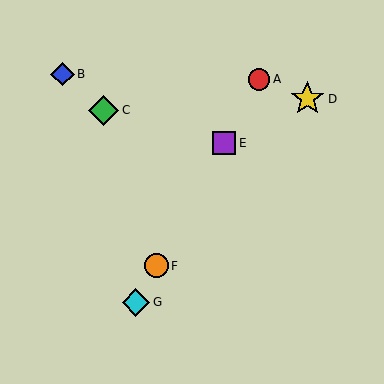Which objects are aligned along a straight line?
Objects A, E, F, G are aligned along a straight line.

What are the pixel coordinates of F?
Object F is at (156, 266).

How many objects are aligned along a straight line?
4 objects (A, E, F, G) are aligned along a straight line.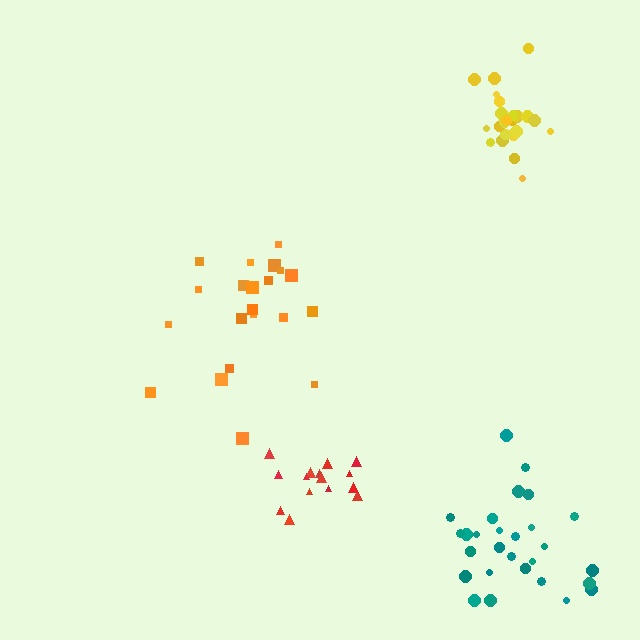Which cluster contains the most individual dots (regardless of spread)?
Teal (29).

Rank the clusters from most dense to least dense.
yellow, red, teal, orange.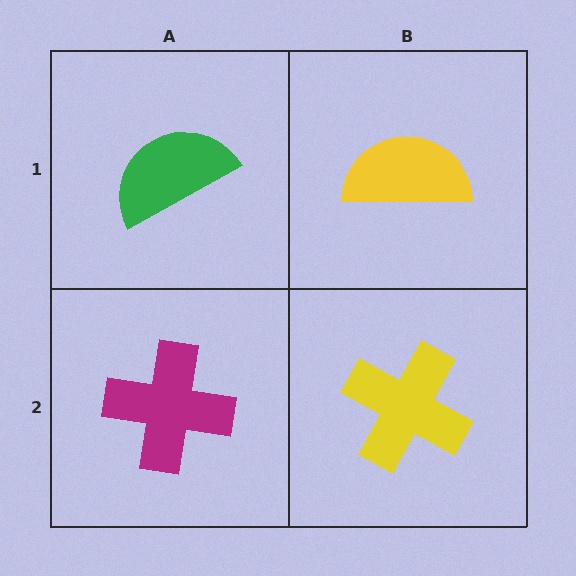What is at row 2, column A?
A magenta cross.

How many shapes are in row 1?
2 shapes.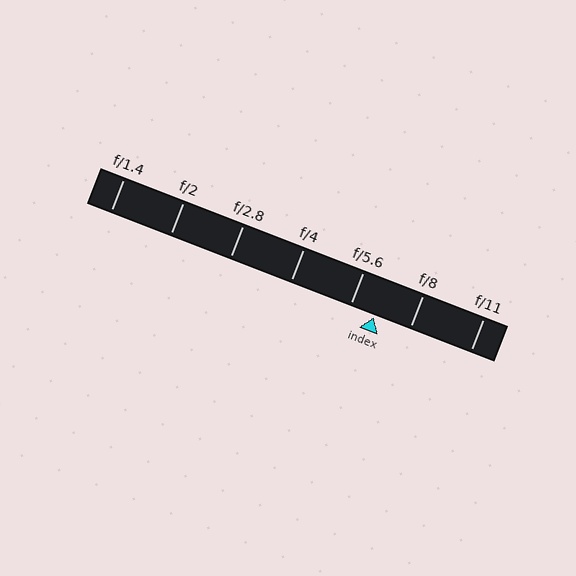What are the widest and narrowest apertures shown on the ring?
The widest aperture shown is f/1.4 and the narrowest is f/11.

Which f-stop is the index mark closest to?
The index mark is closest to f/5.6.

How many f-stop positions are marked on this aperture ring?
There are 7 f-stop positions marked.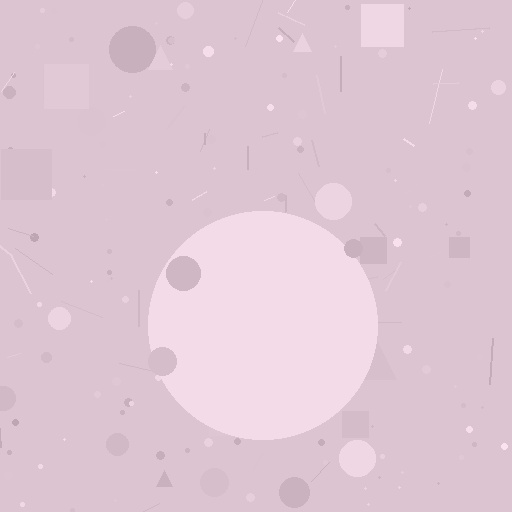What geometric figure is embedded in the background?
A circle is embedded in the background.